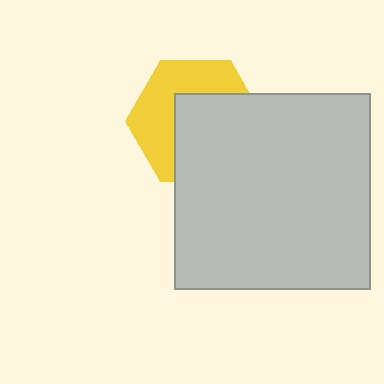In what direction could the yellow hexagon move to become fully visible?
The yellow hexagon could move toward the upper-left. That would shift it out from behind the light gray square entirely.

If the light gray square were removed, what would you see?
You would see the complete yellow hexagon.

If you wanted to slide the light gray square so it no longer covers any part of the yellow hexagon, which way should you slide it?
Slide it toward the lower-right — that is the most direct way to separate the two shapes.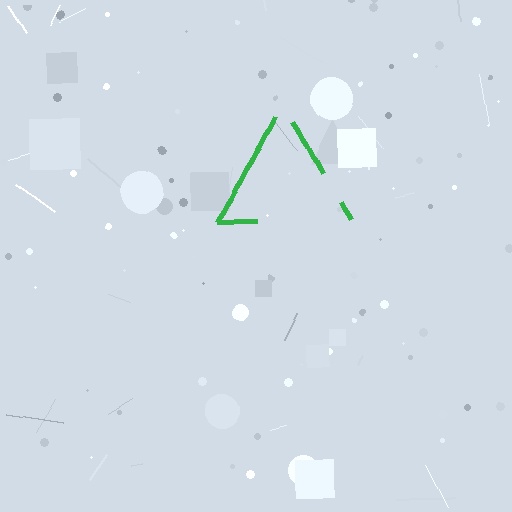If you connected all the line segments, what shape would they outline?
They would outline a triangle.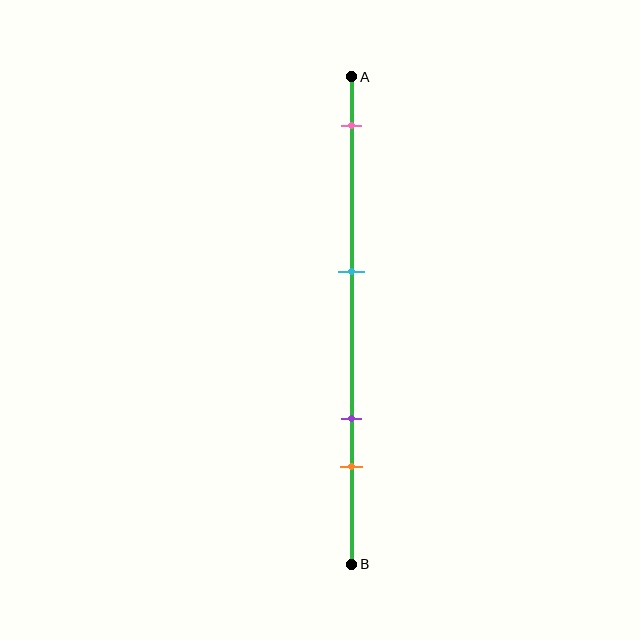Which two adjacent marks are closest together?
The purple and orange marks are the closest adjacent pair.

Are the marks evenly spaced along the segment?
No, the marks are not evenly spaced.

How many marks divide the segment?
There are 4 marks dividing the segment.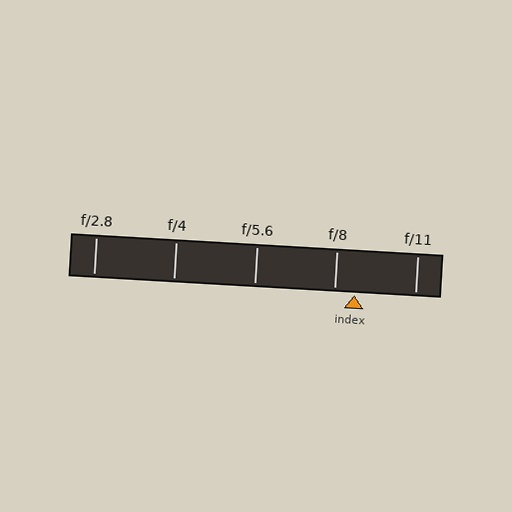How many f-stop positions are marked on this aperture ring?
There are 5 f-stop positions marked.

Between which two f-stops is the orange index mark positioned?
The index mark is between f/8 and f/11.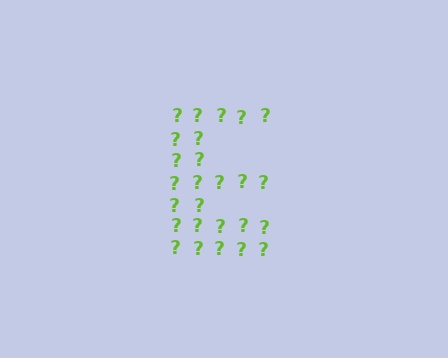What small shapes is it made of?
It is made of small question marks.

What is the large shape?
The large shape is the letter E.